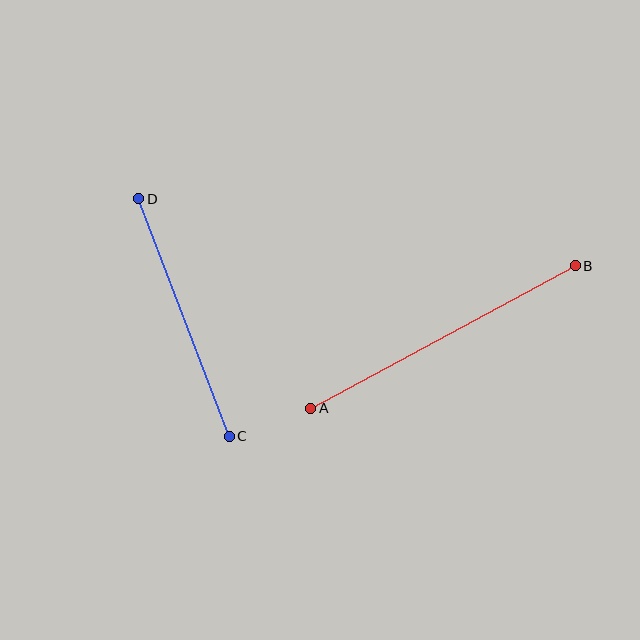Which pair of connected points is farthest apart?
Points A and B are farthest apart.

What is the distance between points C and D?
The distance is approximately 254 pixels.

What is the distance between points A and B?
The distance is approximately 300 pixels.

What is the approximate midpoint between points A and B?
The midpoint is at approximately (443, 337) pixels.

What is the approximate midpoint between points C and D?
The midpoint is at approximately (184, 318) pixels.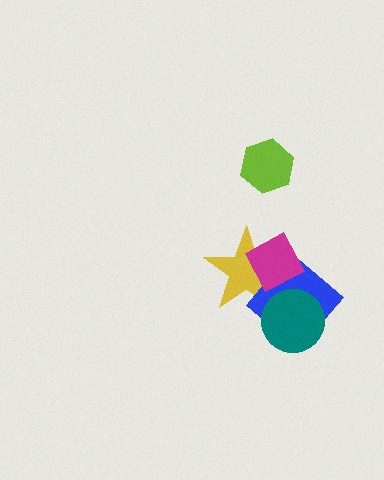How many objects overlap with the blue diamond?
3 objects overlap with the blue diamond.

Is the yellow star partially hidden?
Yes, it is partially covered by another shape.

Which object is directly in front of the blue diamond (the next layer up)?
The teal circle is directly in front of the blue diamond.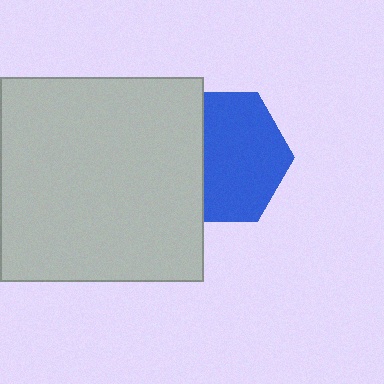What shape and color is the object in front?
The object in front is a light gray square.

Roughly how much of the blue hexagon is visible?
About half of it is visible (roughly 65%).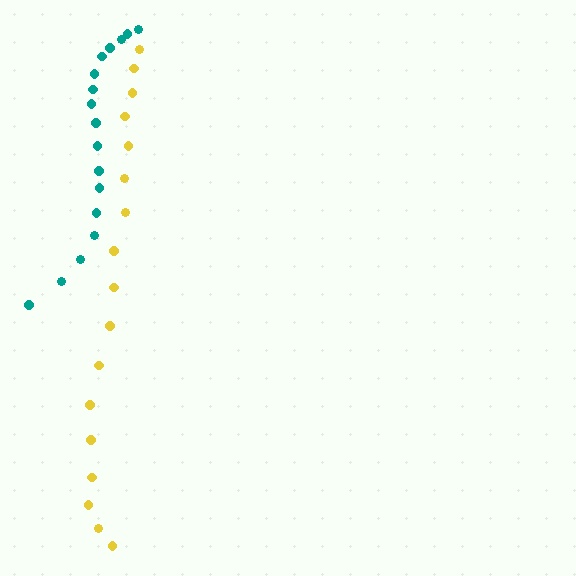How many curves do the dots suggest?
There are 2 distinct paths.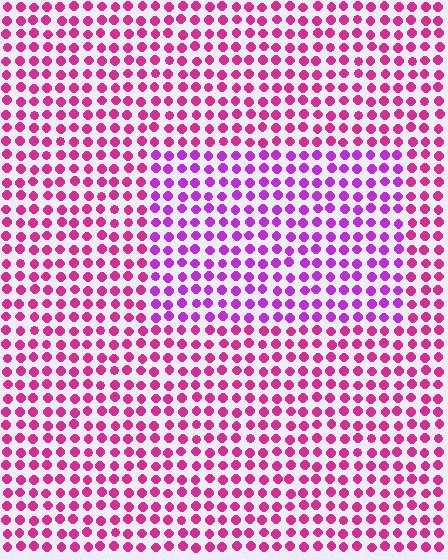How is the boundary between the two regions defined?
The boundary is defined purely by a slight shift in hue (about 33 degrees). Spacing, size, and orientation are identical on both sides.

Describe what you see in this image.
The image is filled with small magenta elements in a uniform arrangement. A rectangle-shaped region is visible where the elements are tinted to a slightly different hue, forming a subtle color boundary.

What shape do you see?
I see a rectangle.